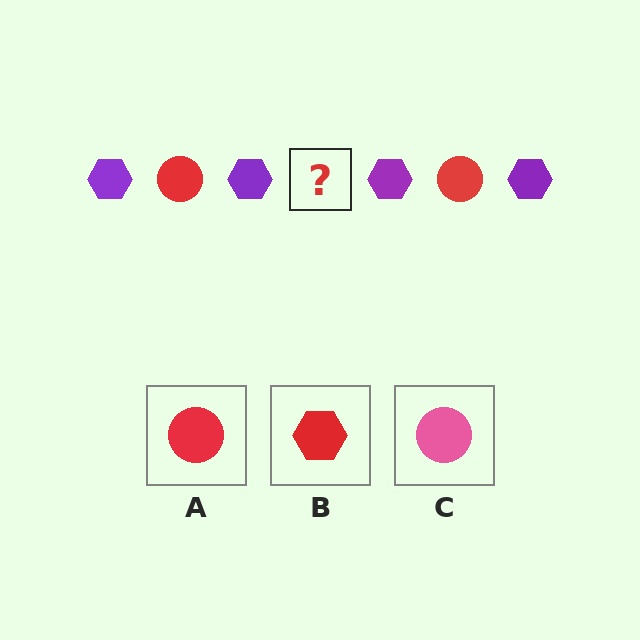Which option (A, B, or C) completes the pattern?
A.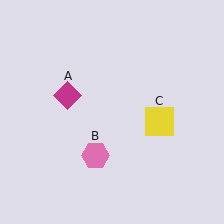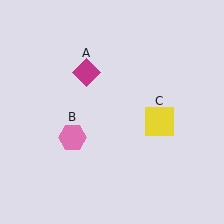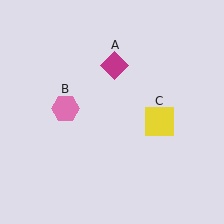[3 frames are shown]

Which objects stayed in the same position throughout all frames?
Yellow square (object C) remained stationary.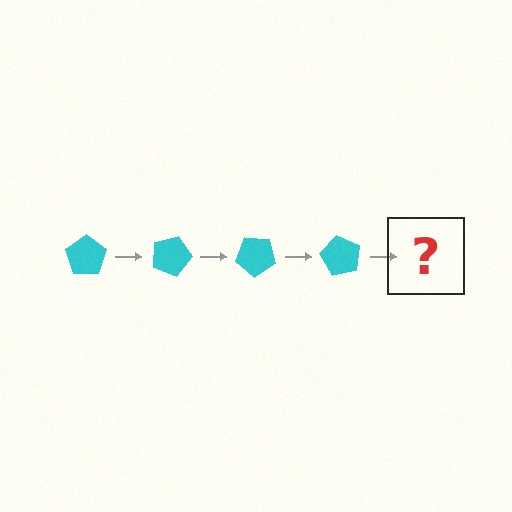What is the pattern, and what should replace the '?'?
The pattern is that the pentagon rotates 20 degrees each step. The '?' should be a cyan pentagon rotated 80 degrees.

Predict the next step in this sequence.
The next step is a cyan pentagon rotated 80 degrees.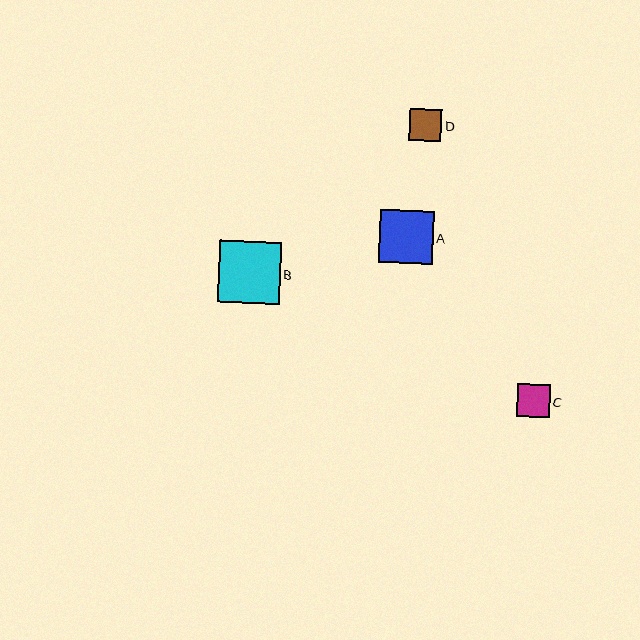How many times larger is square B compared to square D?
Square B is approximately 1.9 times the size of square D.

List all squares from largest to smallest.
From largest to smallest: B, A, C, D.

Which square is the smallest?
Square D is the smallest with a size of approximately 32 pixels.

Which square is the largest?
Square B is the largest with a size of approximately 62 pixels.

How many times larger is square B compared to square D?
Square B is approximately 1.9 times the size of square D.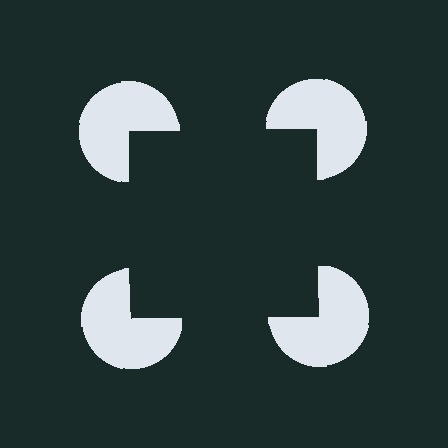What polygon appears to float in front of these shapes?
An illusory square — its edges are inferred from the aligned wedge cuts in the pac-man discs, not physically drawn.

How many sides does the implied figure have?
4 sides.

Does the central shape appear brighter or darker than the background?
It typically appears slightly darker than the background, even though no actual brightness change is drawn.